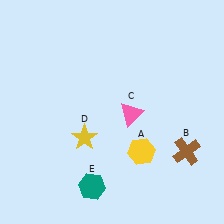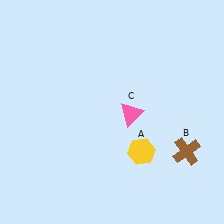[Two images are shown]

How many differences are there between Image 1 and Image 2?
There are 2 differences between the two images.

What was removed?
The yellow star (D), the teal hexagon (E) were removed in Image 2.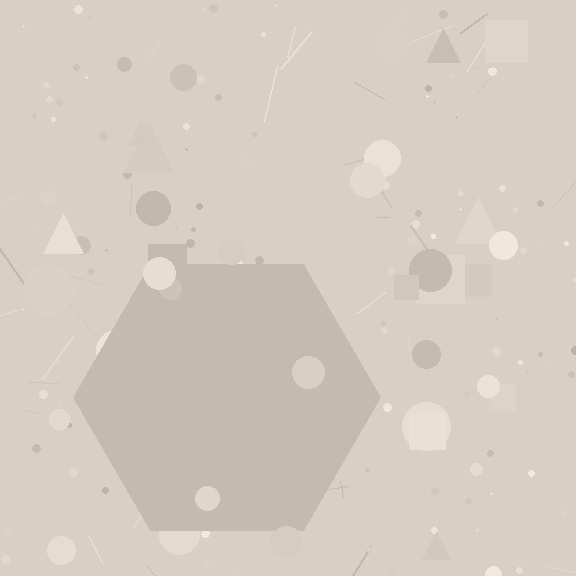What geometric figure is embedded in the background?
A hexagon is embedded in the background.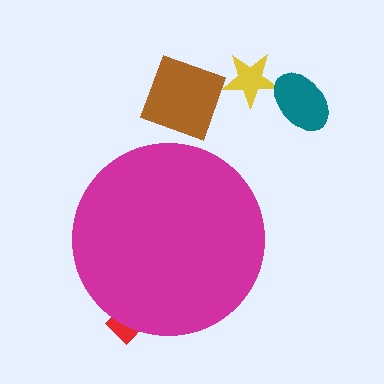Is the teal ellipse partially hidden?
No, the teal ellipse is fully visible.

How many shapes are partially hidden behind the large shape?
1 shape is partially hidden.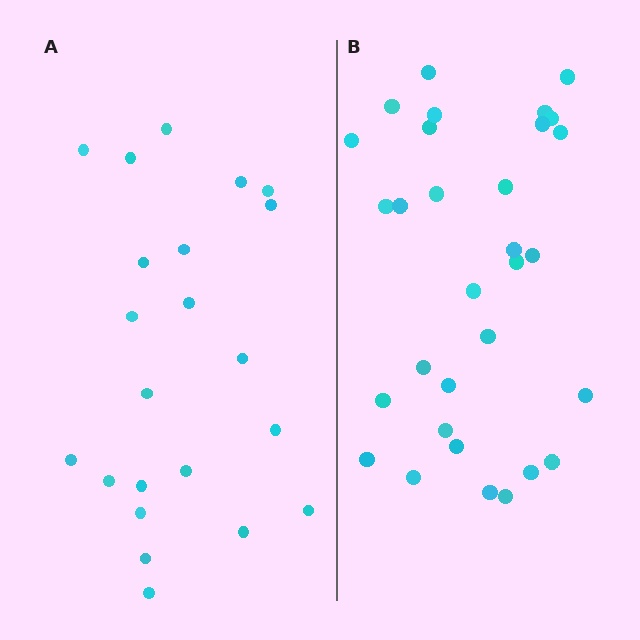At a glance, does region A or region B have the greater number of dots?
Region B (the right region) has more dots.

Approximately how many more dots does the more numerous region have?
Region B has roughly 8 or so more dots than region A.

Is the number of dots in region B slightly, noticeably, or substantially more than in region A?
Region B has noticeably more, but not dramatically so. The ratio is roughly 1.4 to 1.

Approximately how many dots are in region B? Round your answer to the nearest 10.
About 30 dots. (The exact count is 31, which rounds to 30.)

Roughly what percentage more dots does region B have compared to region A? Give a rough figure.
About 40% more.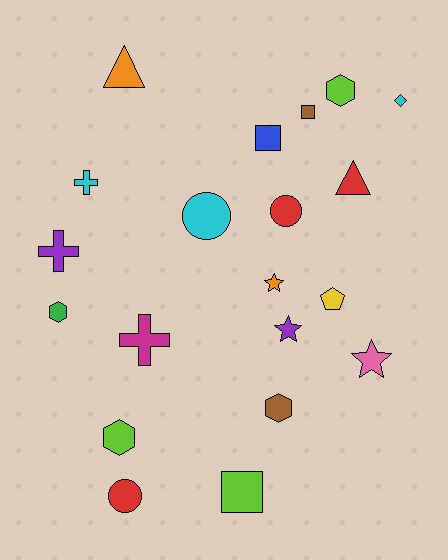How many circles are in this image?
There are 3 circles.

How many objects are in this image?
There are 20 objects.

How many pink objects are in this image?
There is 1 pink object.